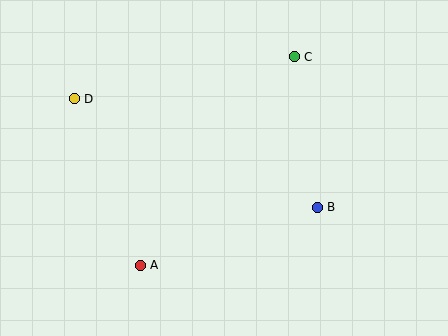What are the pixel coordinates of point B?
Point B is at (317, 207).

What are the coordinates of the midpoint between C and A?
The midpoint between C and A is at (217, 161).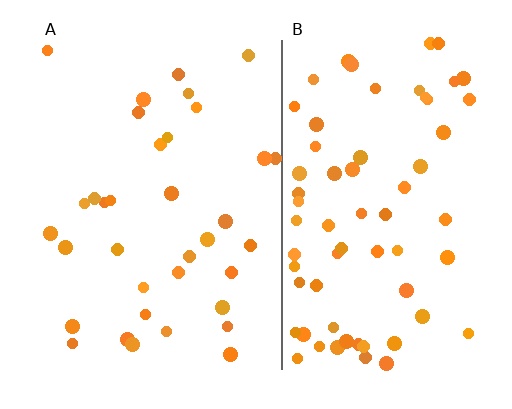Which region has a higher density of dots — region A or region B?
B (the right).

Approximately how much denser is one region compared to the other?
Approximately 1.9× — region B over region A.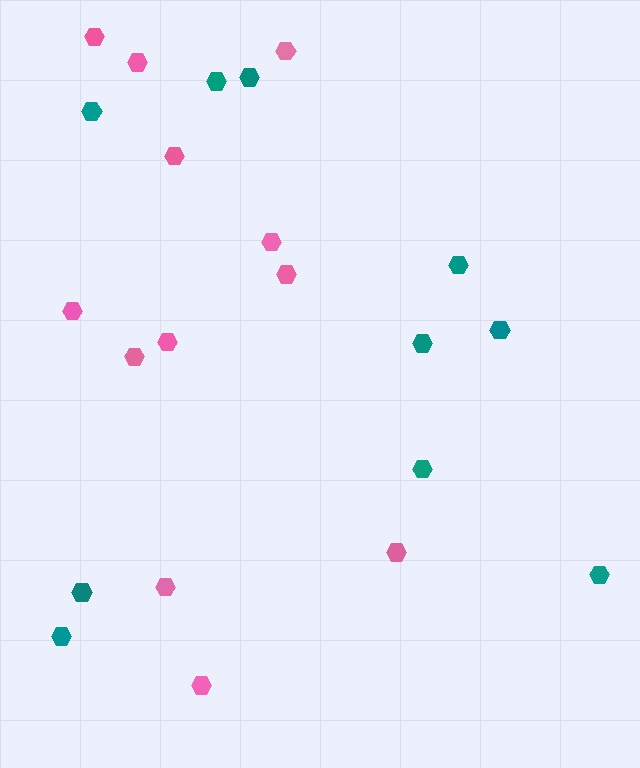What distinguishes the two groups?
There are 2 groups: one group of teal hexagons (10) and one group of pink hexagons (12).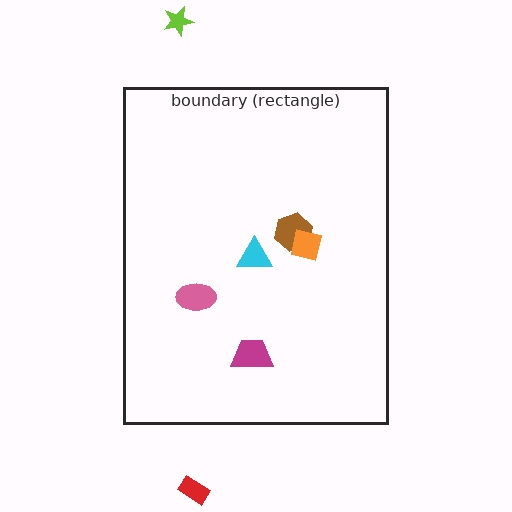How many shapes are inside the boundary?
5 inside, 2 outside.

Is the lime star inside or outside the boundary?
Outside.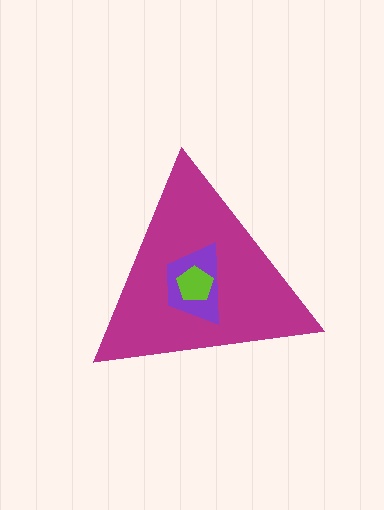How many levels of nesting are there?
3.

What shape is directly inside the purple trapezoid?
The lime pentagon.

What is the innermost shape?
The lime pentagon.